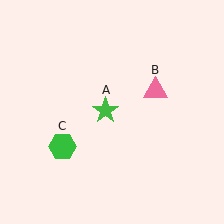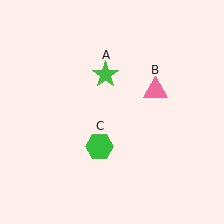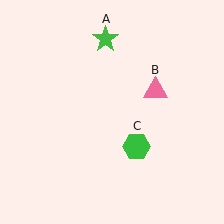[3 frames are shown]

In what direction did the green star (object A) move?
The green star (object A) moved up.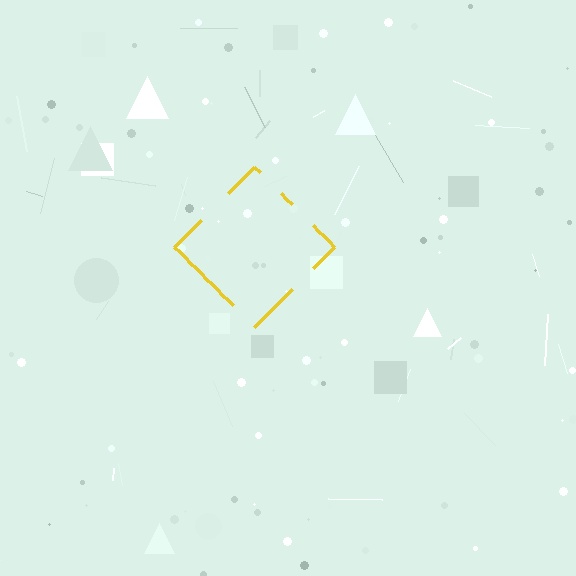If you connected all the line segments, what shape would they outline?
They would outline a diamond.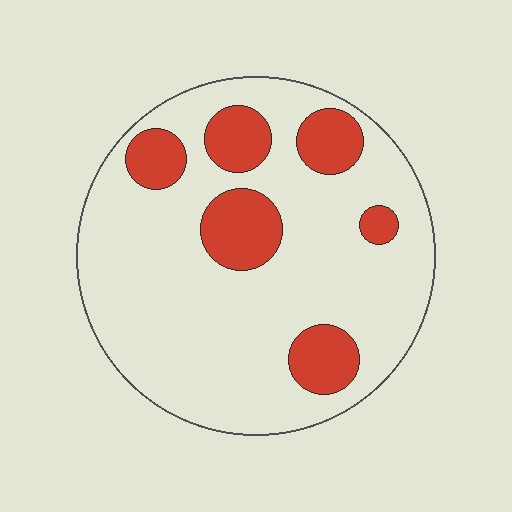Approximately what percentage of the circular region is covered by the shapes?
Approximately 20%.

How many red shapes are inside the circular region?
6.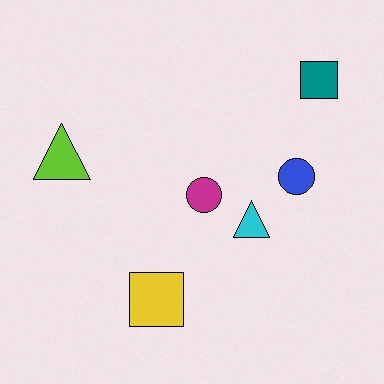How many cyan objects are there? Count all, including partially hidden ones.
There is 1 cyan object.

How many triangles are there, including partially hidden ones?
There are 2 triangles.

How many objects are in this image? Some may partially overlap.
There are 6 objects.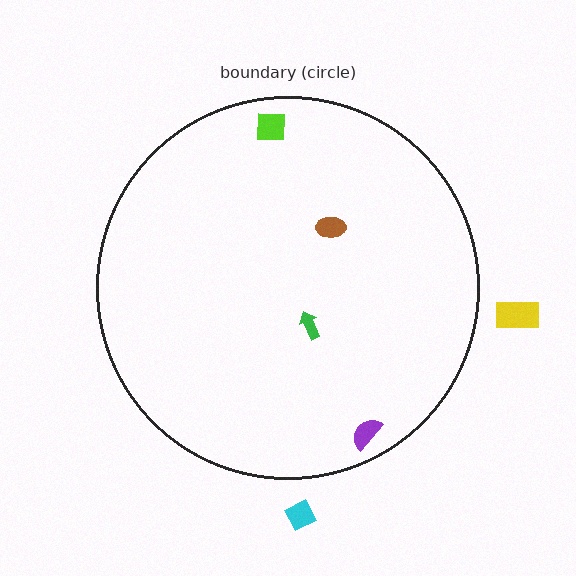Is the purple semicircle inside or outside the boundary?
Inside.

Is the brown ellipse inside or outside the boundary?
Inside.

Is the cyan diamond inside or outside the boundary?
Outside.